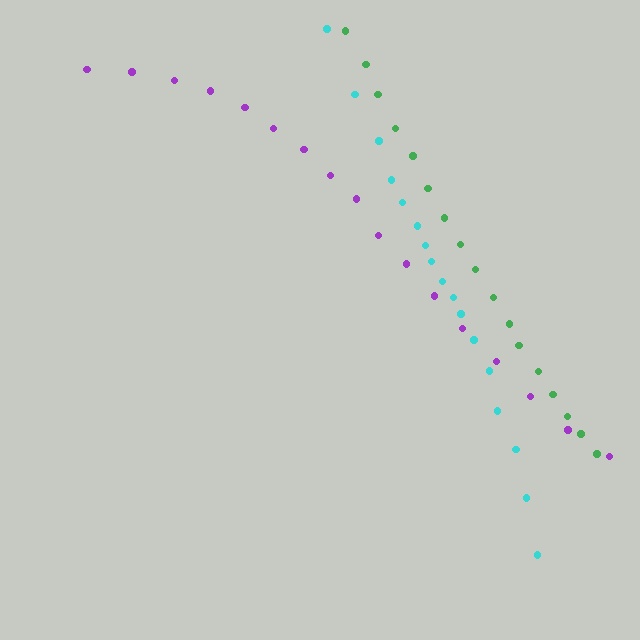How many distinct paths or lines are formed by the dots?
There are 3 distinct paths.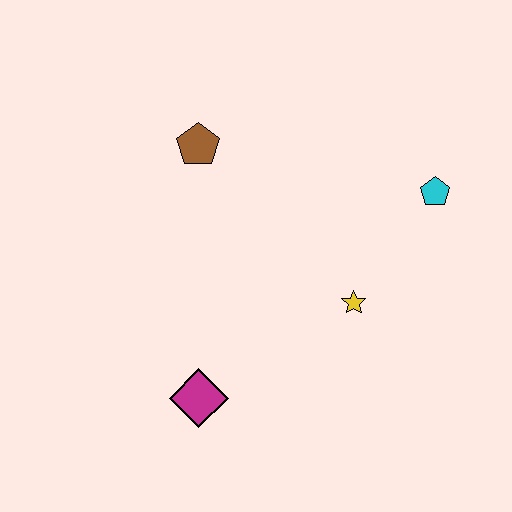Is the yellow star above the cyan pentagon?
No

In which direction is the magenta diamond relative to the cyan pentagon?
The magenta diamond is to the left of the cyan pentagon.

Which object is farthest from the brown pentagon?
The magenta diamond is farthest from the brown pentagon.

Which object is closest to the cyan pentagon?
The yellow star is closest to the cyan pentagon.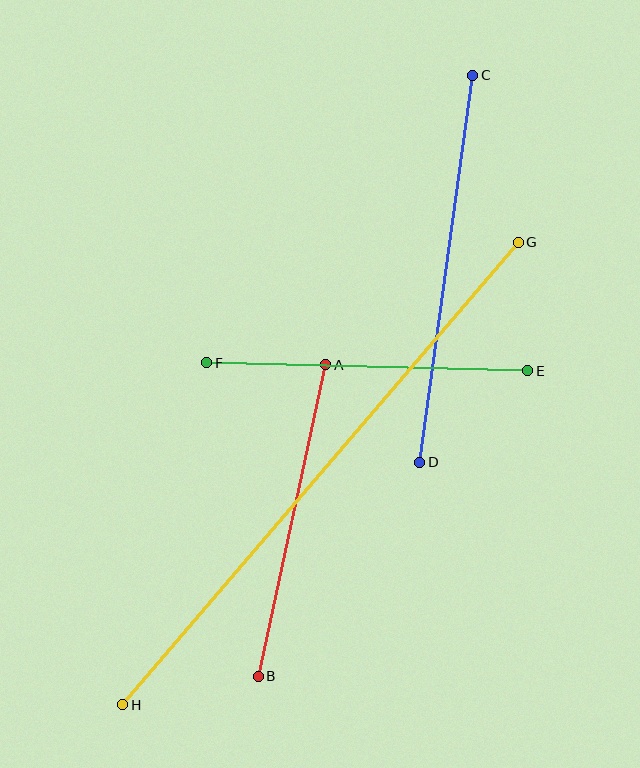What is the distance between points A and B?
The distance is approximately 319 pixels.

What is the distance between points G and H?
The distance is approximately 609 pixels.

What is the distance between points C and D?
The distance is approximately 391 pixels.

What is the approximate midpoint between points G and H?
The midpoint is at approximately (320, 473) pixels.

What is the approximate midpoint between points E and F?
The midpoint is at approximately (367, 367) pixels.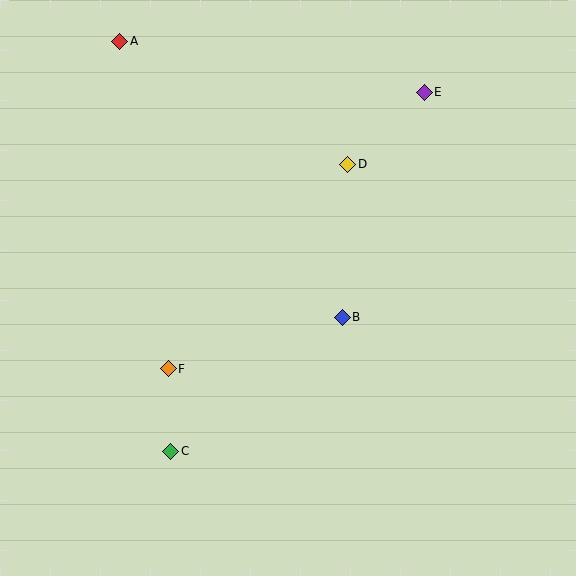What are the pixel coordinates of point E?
Point E is at (424, 92).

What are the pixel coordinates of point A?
Point A is at (120, 41).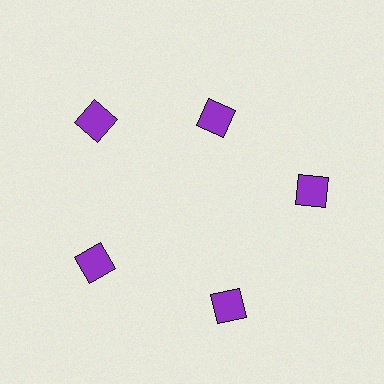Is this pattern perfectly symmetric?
No. The 5 purple squares are arranged in a ring, but one element near the 1 o'clock position is pulled inward toward the center, breaking the 5-fold rotational symmetry.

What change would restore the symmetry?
The symmetry would be restored by moving it outward, back onto the ring so that all 5 squares sit at equal angles and equal distance from the center.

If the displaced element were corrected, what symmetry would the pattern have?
It would have 5-fold rotational symmetry — the pattern would map onto itself every 72 degrees.